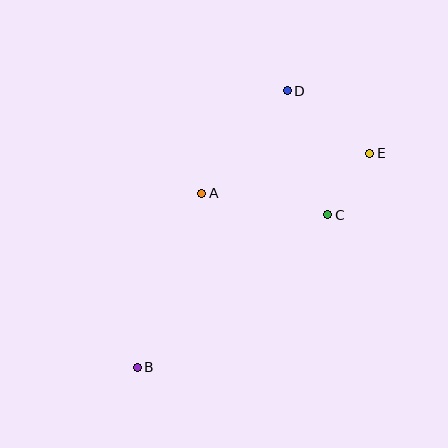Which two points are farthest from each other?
Points B and E are farthest from each other.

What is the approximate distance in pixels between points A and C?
The distance between A and C is approximately 128 pixels.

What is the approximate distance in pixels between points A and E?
The distance between A and E is approximately 173 pixels.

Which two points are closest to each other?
Points C and E are closest to each other.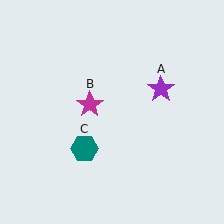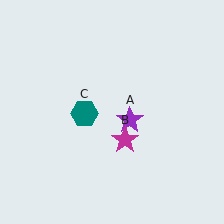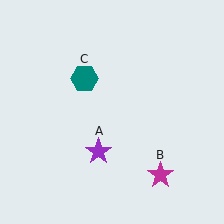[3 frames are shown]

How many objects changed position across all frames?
3 objects changed position: purple star (object A), magenta star (object B), teal hexagon (object C).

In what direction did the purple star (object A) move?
The purple star (object A) moved down and to the left.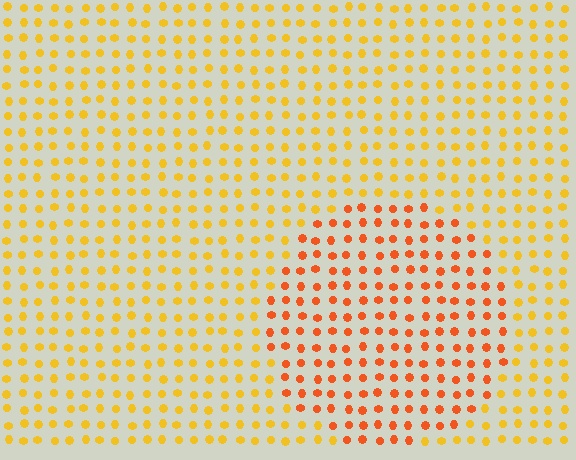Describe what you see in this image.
The image is filled with small yellow elements in a uniform arrangement. A circle-shaped region is visible where the elements are tinted to a slightly different hue, forming a subtle color boundary.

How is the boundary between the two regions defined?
The boundary is defined purely by a slight shift in hue (about 31 degrees). Spacing, size, and orientation are identical on both sides.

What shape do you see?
I see a circle.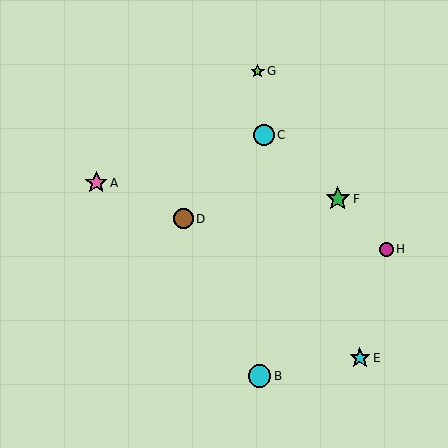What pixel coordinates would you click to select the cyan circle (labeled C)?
Click at (264, 135) to select the cyan circle C.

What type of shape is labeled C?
Shape C is a cyan circle.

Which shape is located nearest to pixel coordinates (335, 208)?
The green star (labeled F) at (338, 199) is nearest to that location.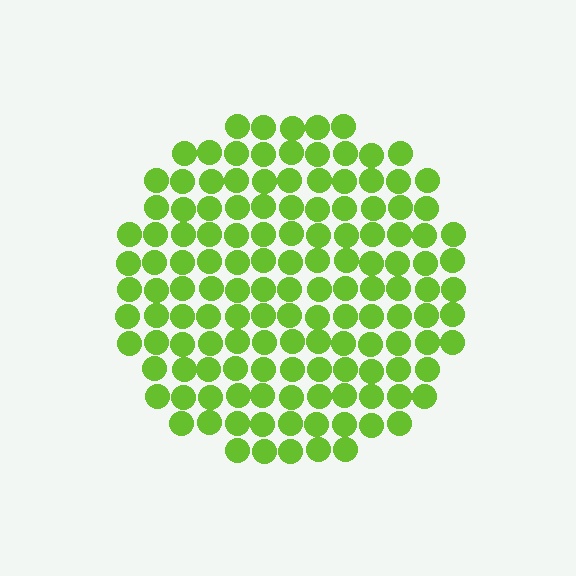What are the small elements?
The small elements are circles.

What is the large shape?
The large shape is a circle.